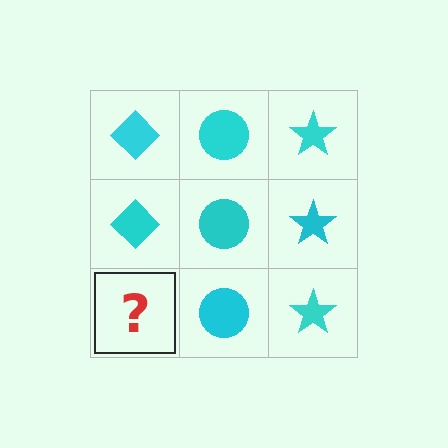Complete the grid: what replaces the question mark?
The question mark should be replaced with a cyan diamond.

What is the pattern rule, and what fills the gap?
The rule is that each column has a consistent shape. The gap should be filled with a cyan diamond.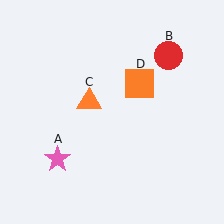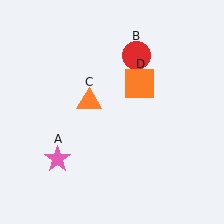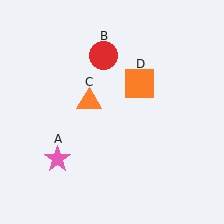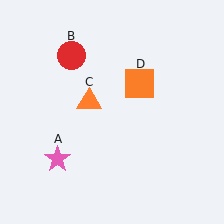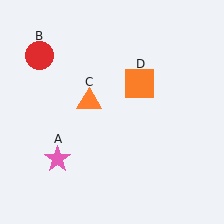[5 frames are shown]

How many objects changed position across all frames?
1 object changed position: red circle (object B).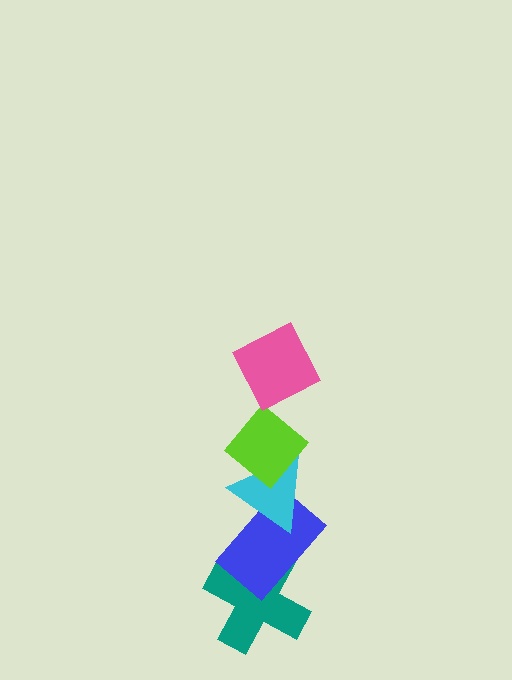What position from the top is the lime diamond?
The lime diamond is 2nd from the top.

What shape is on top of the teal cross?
The blue rectangle is on top of the teal cross.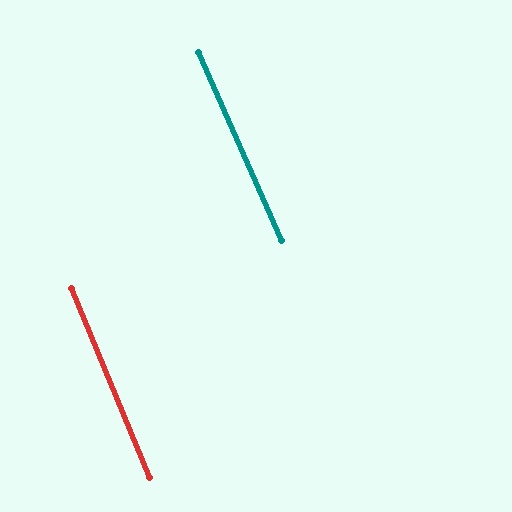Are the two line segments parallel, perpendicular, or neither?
Parallel — their directions differ by only 1.2°.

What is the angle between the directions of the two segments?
Approximately 1 degree.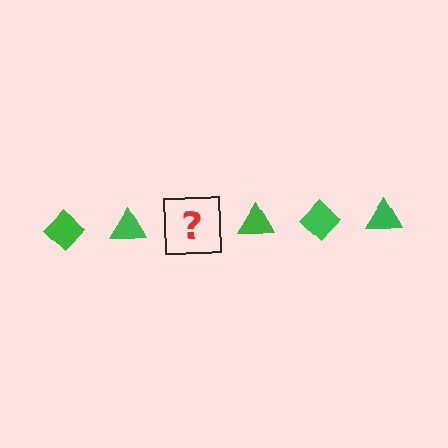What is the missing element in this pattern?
The missing element is a green diamond.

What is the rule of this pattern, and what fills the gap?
The rule is that the pattern cycles through diamond, triangle shapes in green. The gap should be filled with a green diamond.